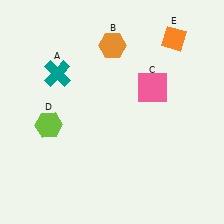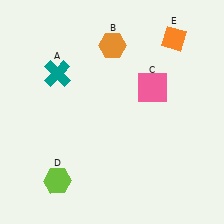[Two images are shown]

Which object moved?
The lime hexagon (D) moved down.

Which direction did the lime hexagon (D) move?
The lime hexagon (D) moved down.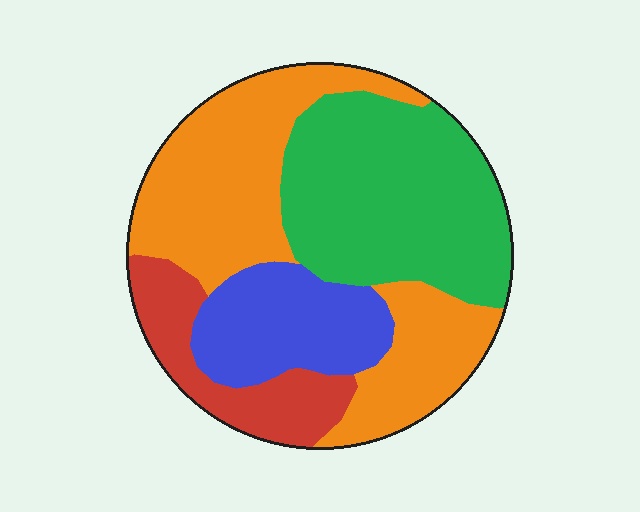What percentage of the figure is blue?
Blue takes up about one sixth (1/6) of the figure.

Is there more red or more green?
Green.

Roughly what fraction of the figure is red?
Red covers around 15% of the figure.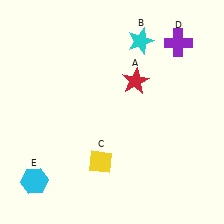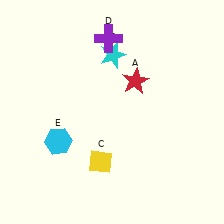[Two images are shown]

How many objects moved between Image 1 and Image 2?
3 objects moved between the two images.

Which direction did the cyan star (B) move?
The cyan star (B) moved left.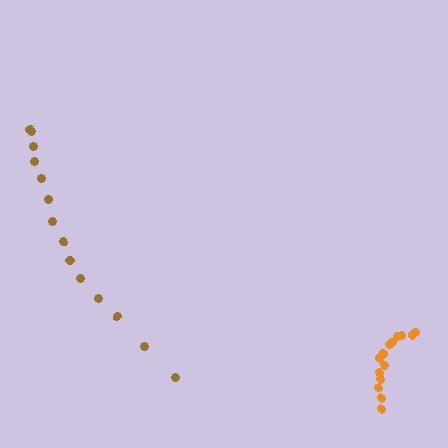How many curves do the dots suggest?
There are 2 distinct paths.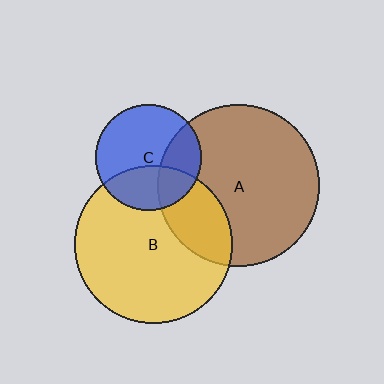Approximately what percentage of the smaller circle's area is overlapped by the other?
Approximately 30%.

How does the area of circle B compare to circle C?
Approximately 2.2 times.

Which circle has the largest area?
Circle A (brown).